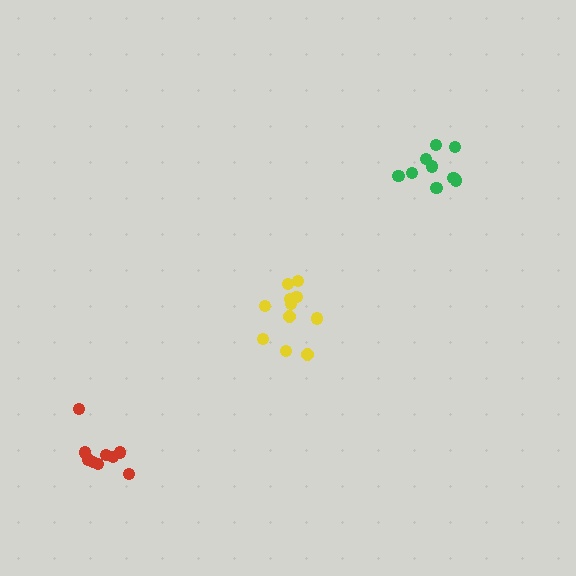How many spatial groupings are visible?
There are 3 spatial groupings.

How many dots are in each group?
Group 1: 11 dots, Group 2: 9 dots, Group 3: 9 dots (29 total).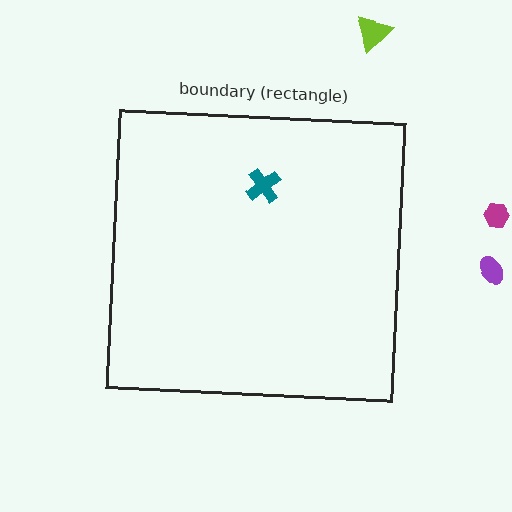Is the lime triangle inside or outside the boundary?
Outside.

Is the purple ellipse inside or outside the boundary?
Outside.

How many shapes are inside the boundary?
1 inside, 3 outside.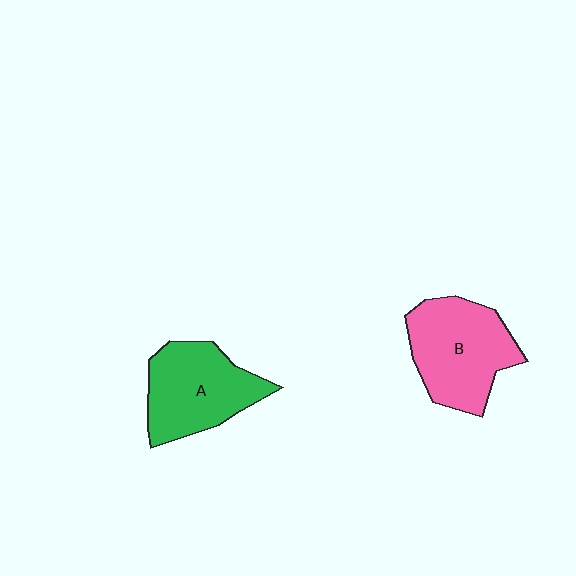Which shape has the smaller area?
Shape A (green).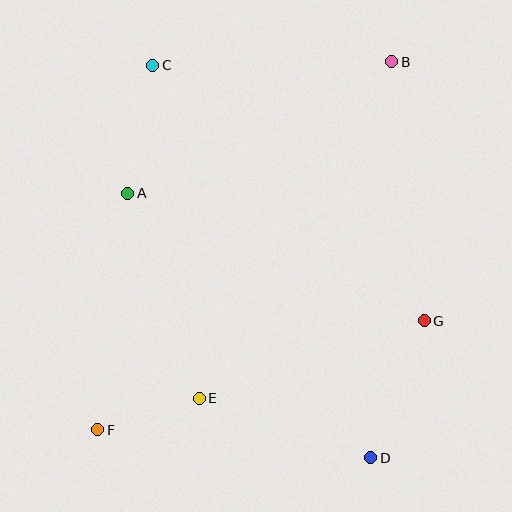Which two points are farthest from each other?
Points B and F are farthest from each other.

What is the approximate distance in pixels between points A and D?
The distance between A and D is approximately 360 pixels.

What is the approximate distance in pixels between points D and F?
The distance between D and F is approximately 274 pixels.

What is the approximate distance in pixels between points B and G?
The distance between B and G is approximately 261 pixels.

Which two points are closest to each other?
Points E and F are closest to each other.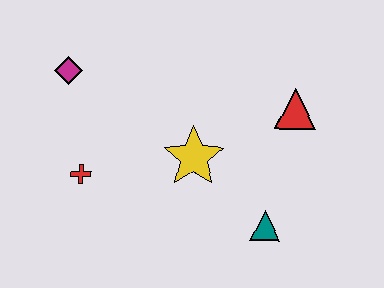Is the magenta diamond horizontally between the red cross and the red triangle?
No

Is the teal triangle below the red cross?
Yes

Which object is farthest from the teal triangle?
The magenta diamond is farthest from the teal triangle.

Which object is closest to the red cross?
The magenta diamond is closest to the red cross.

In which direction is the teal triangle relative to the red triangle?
The teal triangle is below the red triangle.